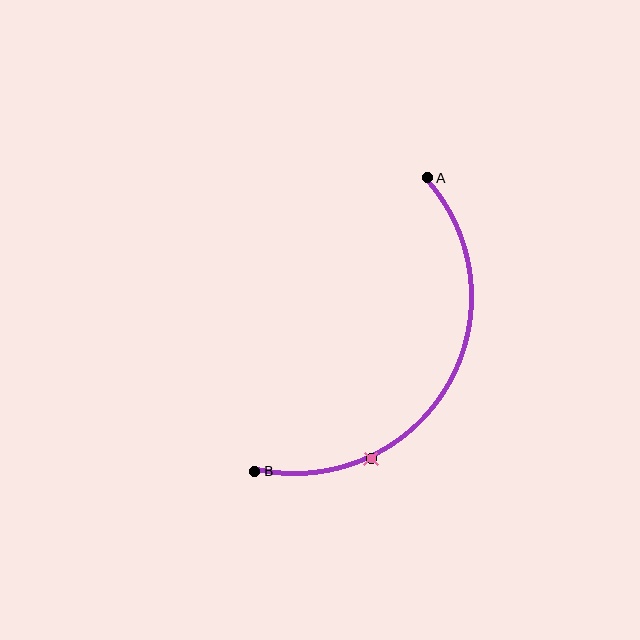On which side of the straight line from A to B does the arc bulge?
The arc bulges to the right of the straight line connecting A and B.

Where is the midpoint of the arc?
The arc midpoint is the point on the curve farthest from the straight line joining A and B. It sits to the right of that line.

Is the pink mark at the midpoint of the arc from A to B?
No. The pink mark lies on the arc but is closer to endpoint B. The arc midpoint would be at the point on the curve equidistant along the arc from both A and B.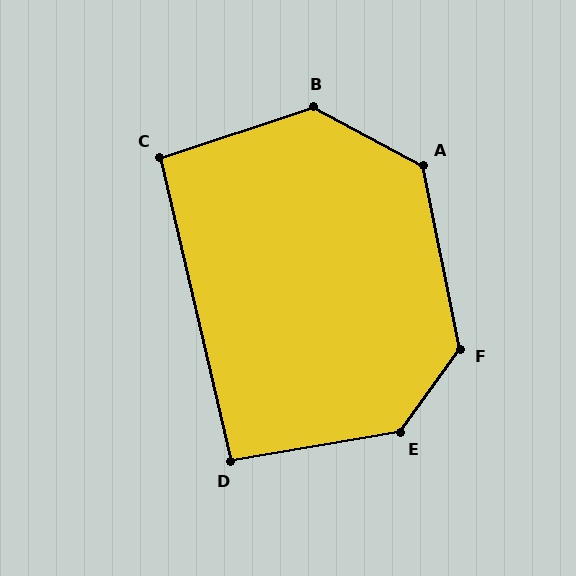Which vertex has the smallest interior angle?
D, at approximately 93 degrees.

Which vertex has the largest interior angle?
E, at approximately 136 degrees.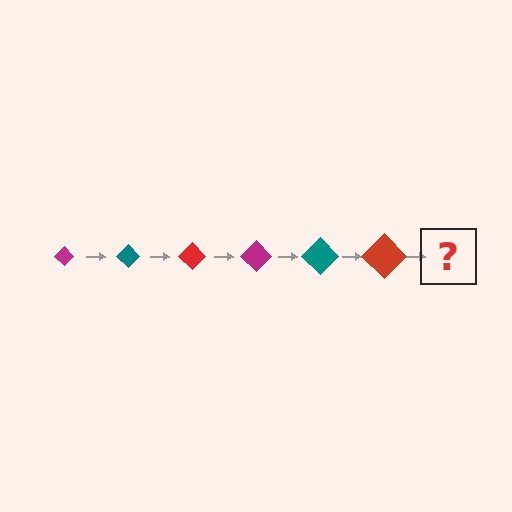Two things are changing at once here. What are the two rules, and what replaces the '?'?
The two rules are that the diamond grows larger each step and the color cycles through magenta, teal, and red. The '?' should be a magenta diamond, larger than the previous one.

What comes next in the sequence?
The next element should be a magenta diamond, larger than the previous one.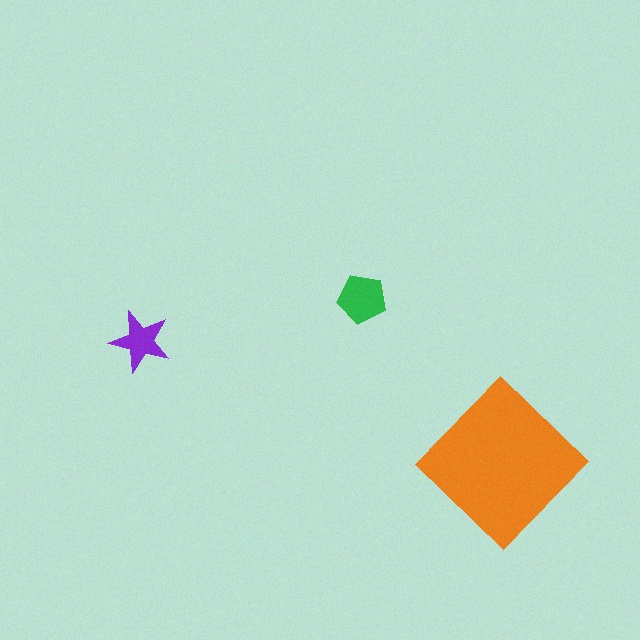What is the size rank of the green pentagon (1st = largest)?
2nd.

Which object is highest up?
The green pentagon is topmost.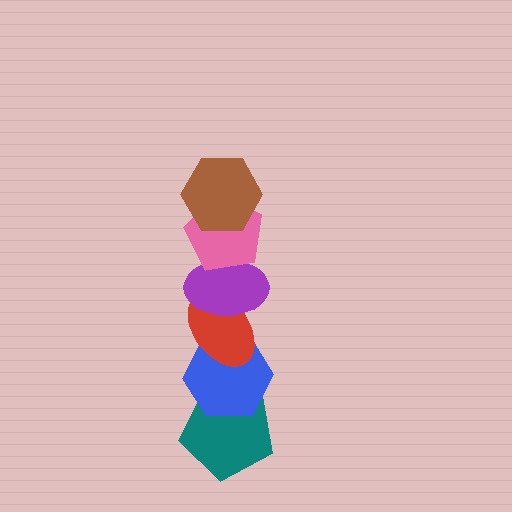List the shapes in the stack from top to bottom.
From top to bottom: the brown hexagon, the pink pentagon, the purple ellipse, the red ellipse, the blue hexagon, the teal pentagon.